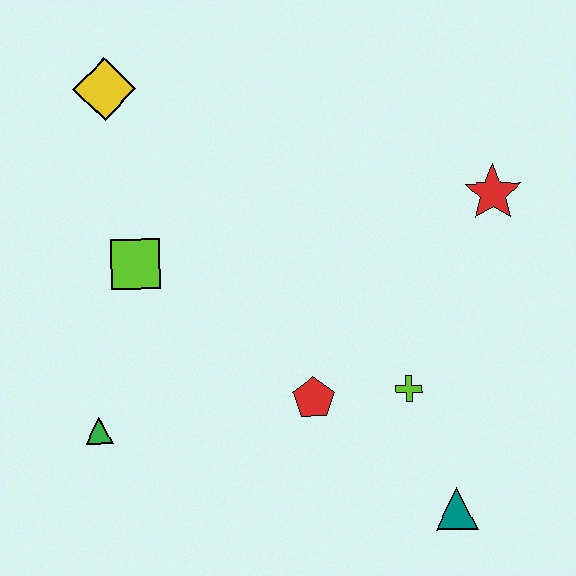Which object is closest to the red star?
The lime cross is closest to the red star.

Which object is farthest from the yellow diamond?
The teal triangle is farthest from the yellow diamond.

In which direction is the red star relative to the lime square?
The red star is to the right of the lime square.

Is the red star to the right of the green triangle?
Yes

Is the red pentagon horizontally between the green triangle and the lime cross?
Yes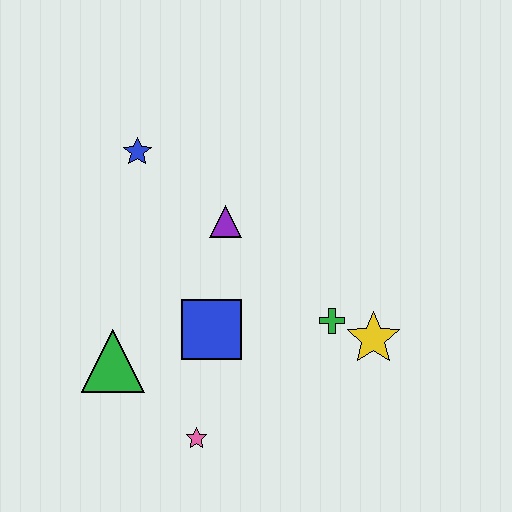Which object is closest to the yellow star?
The green cross is closest to the yellow star.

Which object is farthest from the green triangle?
The yellow star is farthest from the green triangle.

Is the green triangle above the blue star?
No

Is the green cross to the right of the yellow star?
No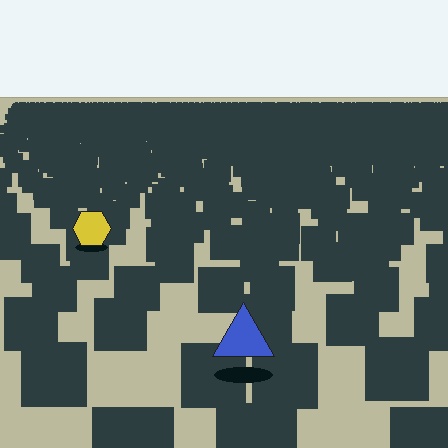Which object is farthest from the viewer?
The yellow hexagon is farthest from the viewer. It appears smaller and the ground texture around it is denser.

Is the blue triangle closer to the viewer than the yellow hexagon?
Yes. The blue triangle is closer — you can tell from the texture gradient: the ground texture is coarser near it.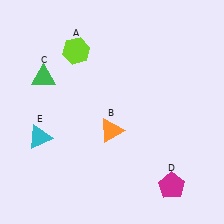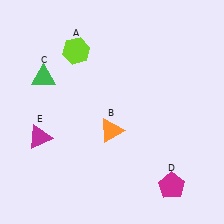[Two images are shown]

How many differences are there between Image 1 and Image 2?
There is 1 difference between the two images.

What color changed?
The triangle (E) changed from cyan in Image 1 to magenta in Image 2.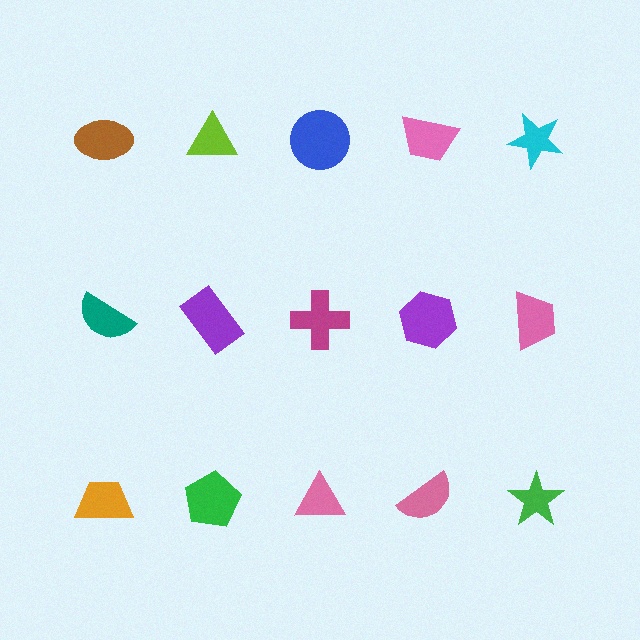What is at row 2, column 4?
A purple hexagon.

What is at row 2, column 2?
A purple rectangle.